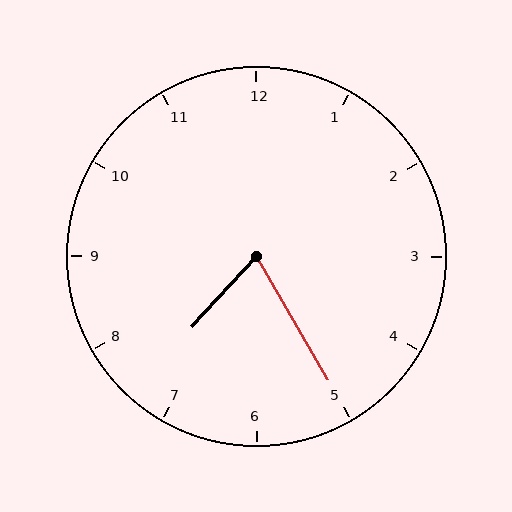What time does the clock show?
7:25.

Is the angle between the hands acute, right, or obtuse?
It is acute.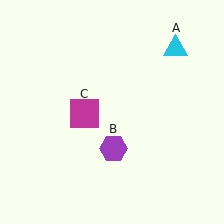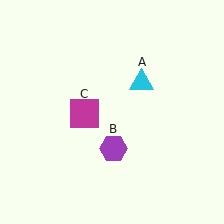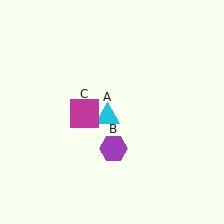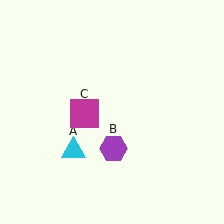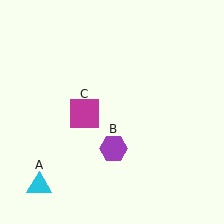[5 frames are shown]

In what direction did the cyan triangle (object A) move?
The cyan triangle (object A) moved down and to the left.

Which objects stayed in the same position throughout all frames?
Purple hexagon (object B) and magenta square (object C) remained stationary.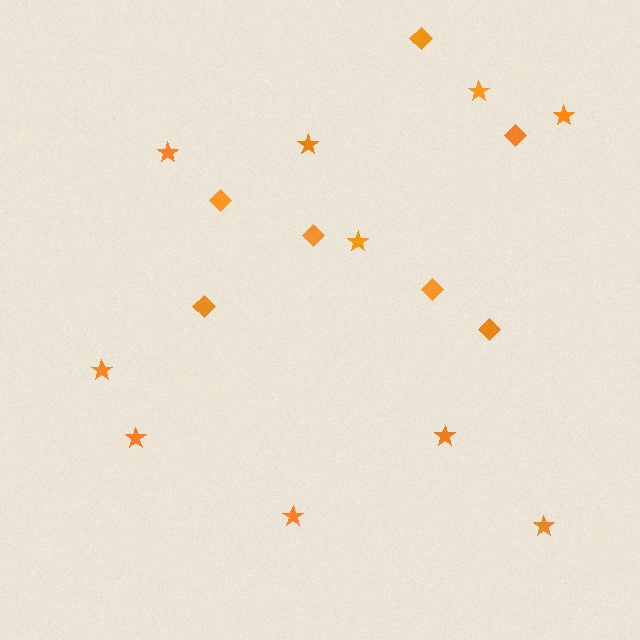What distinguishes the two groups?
There are 2 groups: one group of diamonds (7) and one group of stars (10).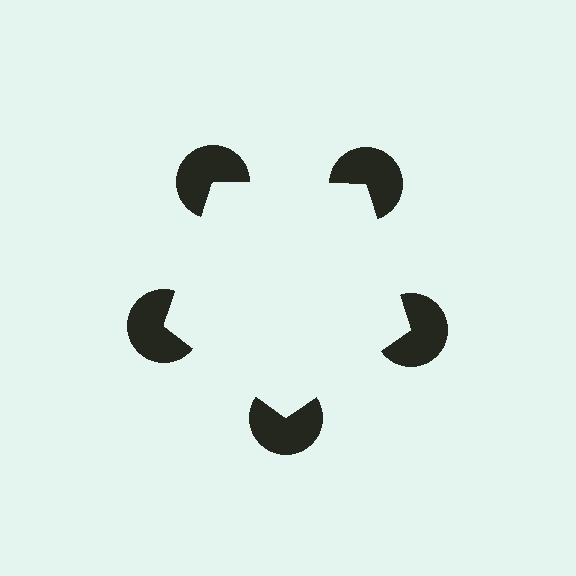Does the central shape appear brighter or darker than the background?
It typically appears slightly brighter than the background, even though no actual brightness change is drawn.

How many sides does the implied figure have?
5 sides.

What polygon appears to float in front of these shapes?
An illusory pentagon — its edges are inferred from the aligned wedge cuts in the pac-man discs, not physically drawn.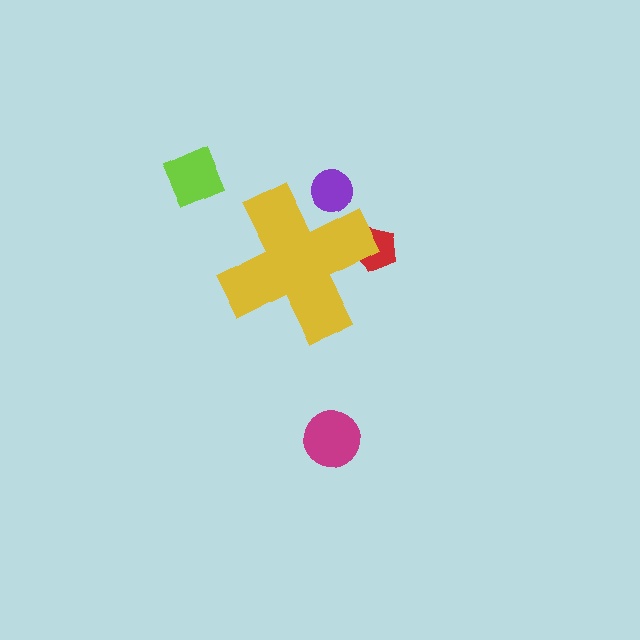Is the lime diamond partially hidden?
No, the lime diamond is fully visible.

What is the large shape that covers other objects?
A yellow cross.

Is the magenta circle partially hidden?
No, the magenta circle is fully visible.